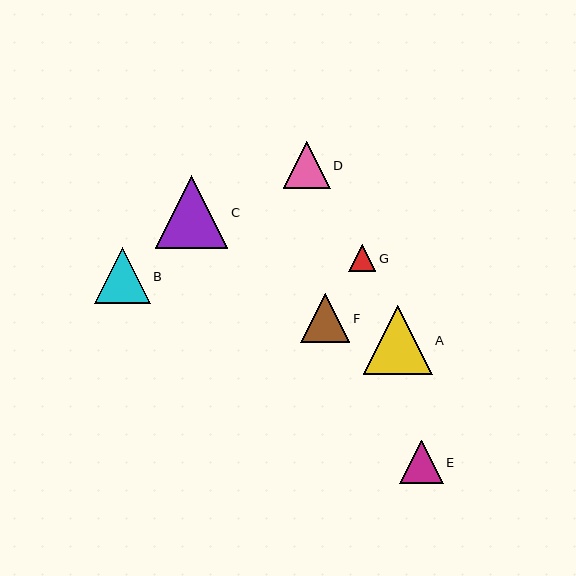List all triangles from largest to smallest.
From largest to smallest: C, A, B, F, D, E, G.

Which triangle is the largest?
Triangle C is the largest with a size of approximately 73 pixels.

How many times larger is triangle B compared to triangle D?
Triangle B is approximately 1.2 times the size of triangle D.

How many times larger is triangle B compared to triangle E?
Triangle B is approximately 1.3 times the size of triangle E.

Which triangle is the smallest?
Triangle G is the smallest with a size of approximately 27 pixels.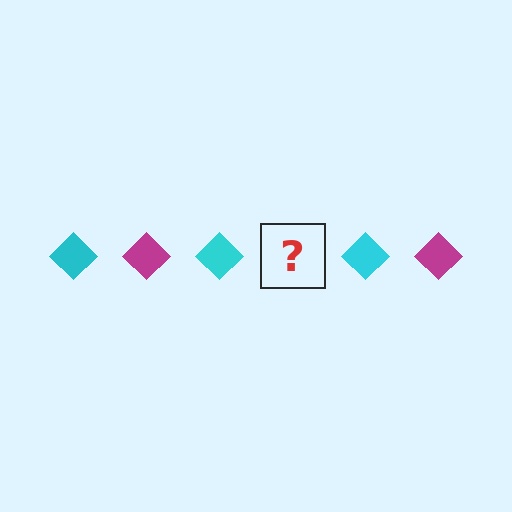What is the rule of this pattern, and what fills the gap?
The rule is that the pattern cycles through cyan, magenta diamonds. The gap should be filled with a magenta diamond.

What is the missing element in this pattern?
The missing element is a magenta diamond.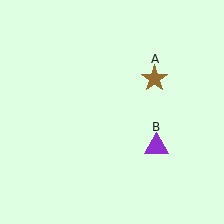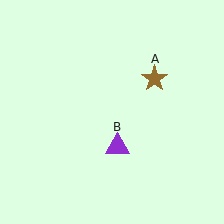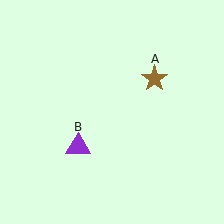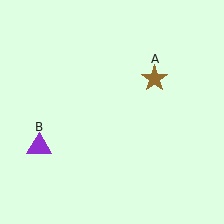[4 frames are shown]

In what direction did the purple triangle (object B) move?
The purple triangle (object B) moved left.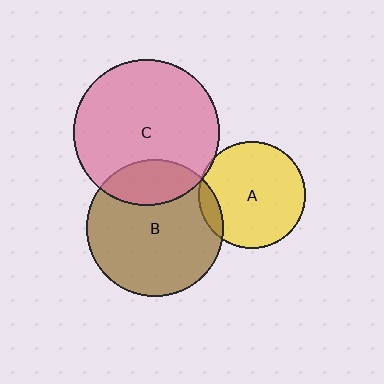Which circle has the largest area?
Circle C (pink).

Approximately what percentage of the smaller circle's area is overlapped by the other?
Approximately 5%.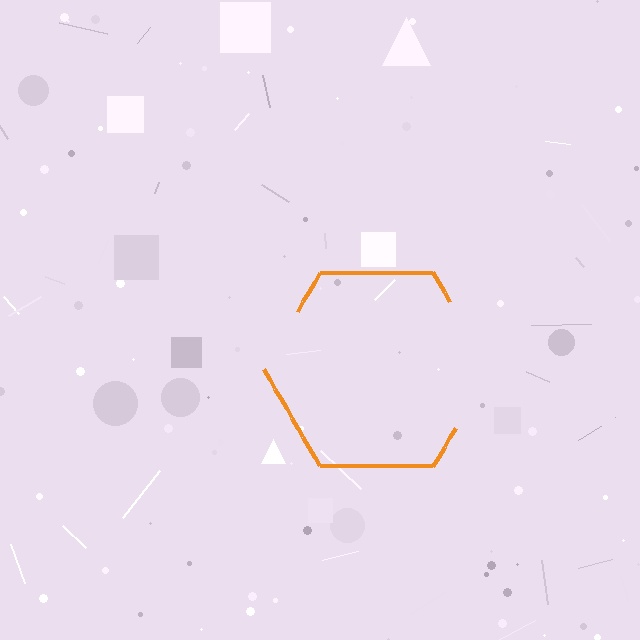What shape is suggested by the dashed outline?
The dashed outline suggests a hexagon.